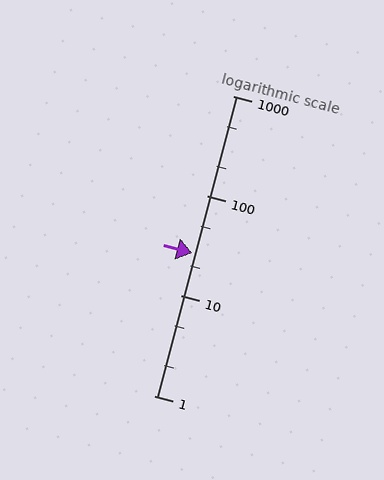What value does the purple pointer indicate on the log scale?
The pointer indicates approximately 27.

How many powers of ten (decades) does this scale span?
The scale spans 3 decades, from 1 to 1000.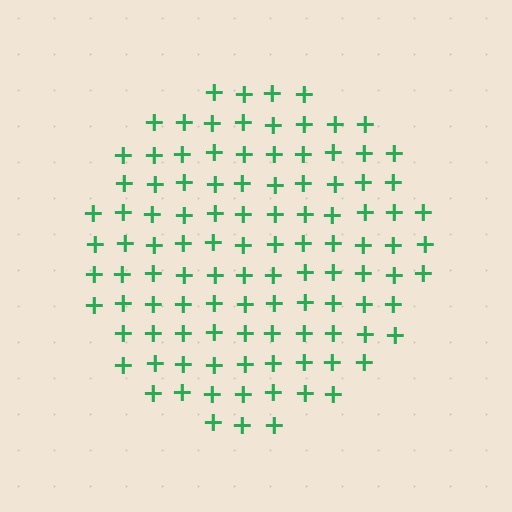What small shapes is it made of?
It is made of small plus signs.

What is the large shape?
The large shape is a circle.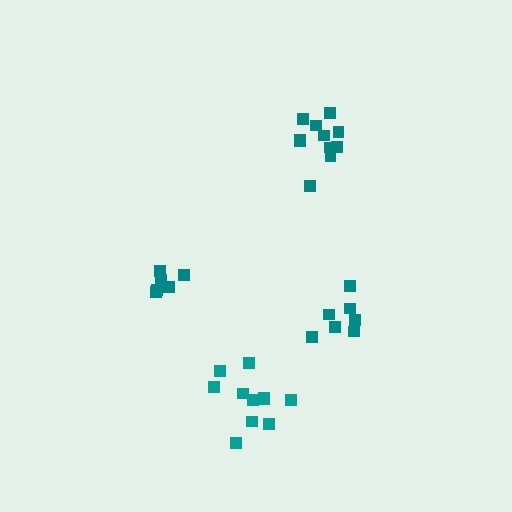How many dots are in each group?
Group 1: 7 dots, Group 2: 6 dots, Group 3: 11 dots, Group 4: 11 dots (35 total).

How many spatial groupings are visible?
There are 4 spatial groupings.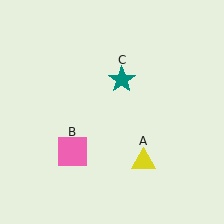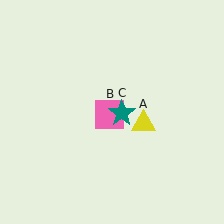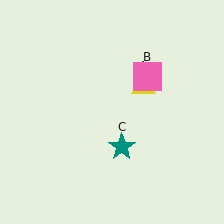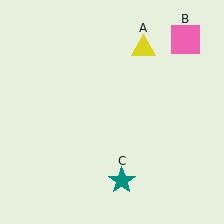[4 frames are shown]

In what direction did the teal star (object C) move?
The teal star (object C) moved down.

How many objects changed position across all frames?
3 objects changed position: yellow triangle (object A), pink square (object B), teal star (object C).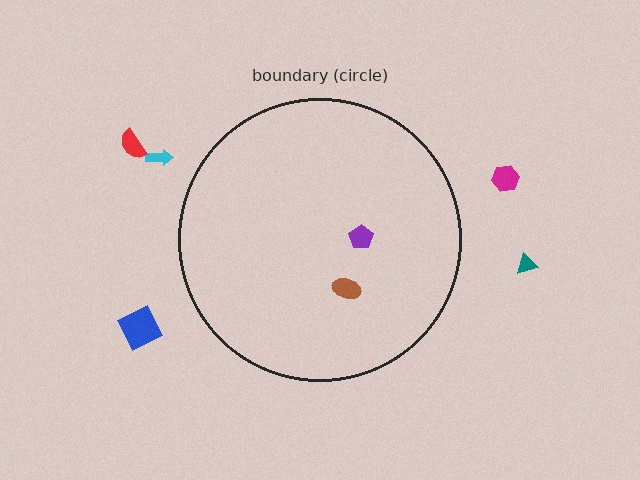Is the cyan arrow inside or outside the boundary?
Outside.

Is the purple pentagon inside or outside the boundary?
Inside.